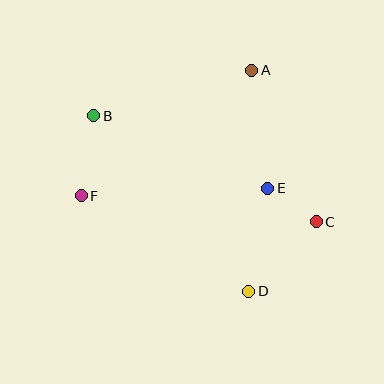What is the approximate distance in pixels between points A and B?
The distance between A and B is approximately 164 pixels.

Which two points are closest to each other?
Points C and E are closest to each other.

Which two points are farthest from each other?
Points B and C are farthest from each other.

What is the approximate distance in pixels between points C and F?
The distance between C and F is approximately 237 pixels.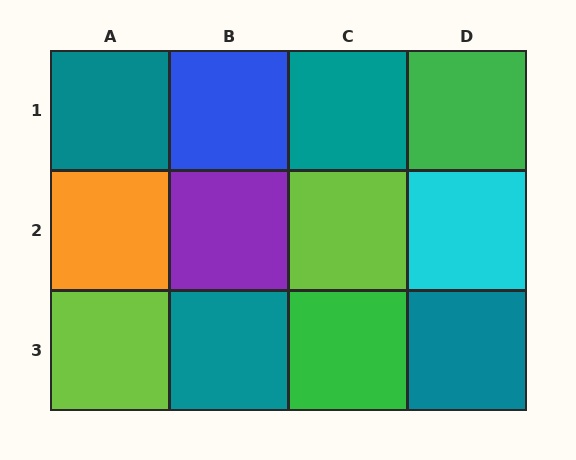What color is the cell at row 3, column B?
Teal.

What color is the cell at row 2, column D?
Cyan.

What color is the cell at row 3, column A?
Lime.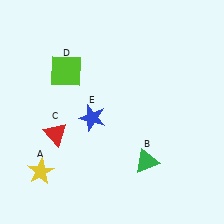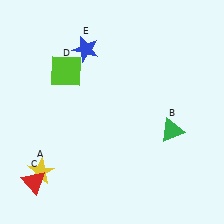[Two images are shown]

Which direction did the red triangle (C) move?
The red triangle (C) moved down.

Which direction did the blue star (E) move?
The blue star (E) moved up.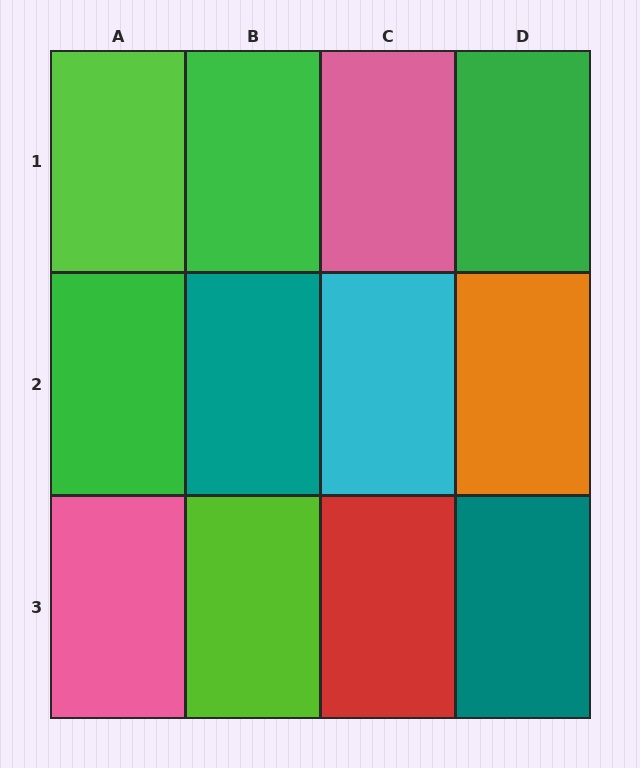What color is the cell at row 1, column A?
Lime.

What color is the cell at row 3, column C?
Red.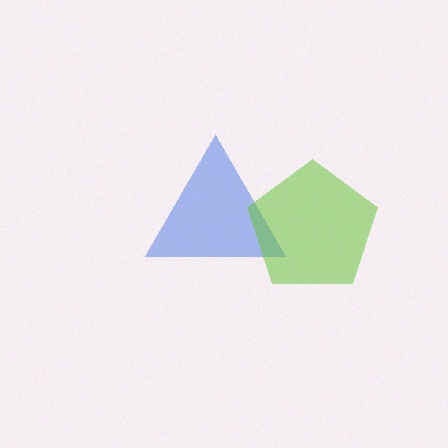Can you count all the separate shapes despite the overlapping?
Yes, there are 2 separate shapes.